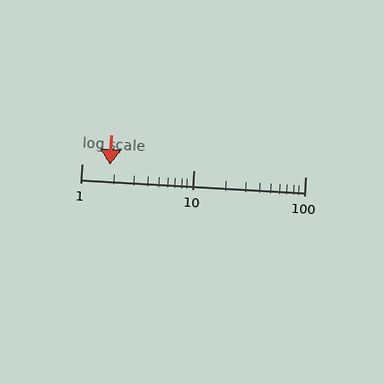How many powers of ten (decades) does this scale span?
The scale spans 2 decades, from 1 to 100.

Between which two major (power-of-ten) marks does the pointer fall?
The pointer is between 1 and 10.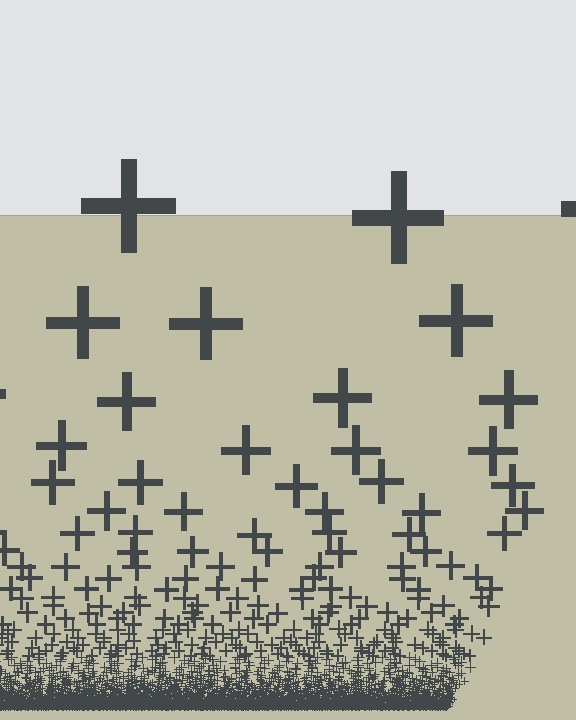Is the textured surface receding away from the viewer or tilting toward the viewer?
The surface appears to tilt toward the viewer. Texture elements get larger and sparser toward the top.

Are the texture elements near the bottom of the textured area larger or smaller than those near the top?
Smaller. The gradient is inverted — elements near the bottom are smaller and denser.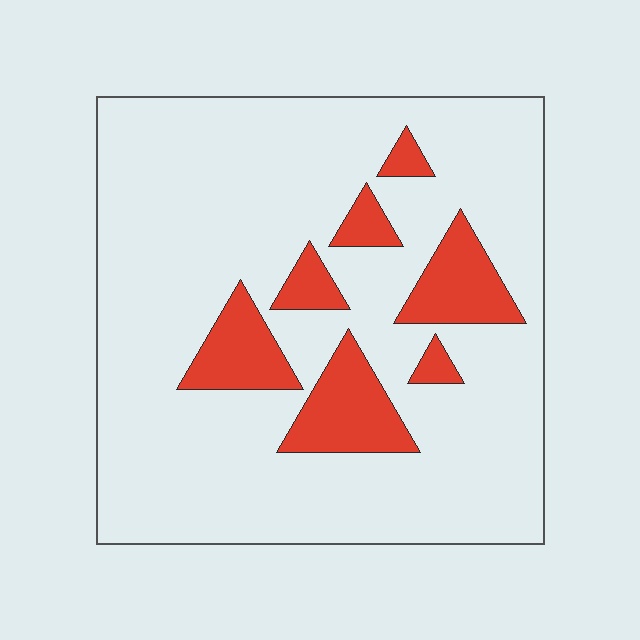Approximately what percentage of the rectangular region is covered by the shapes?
Approximately 15%.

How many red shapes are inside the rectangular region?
7.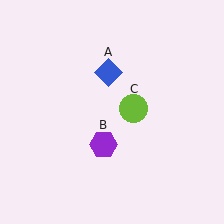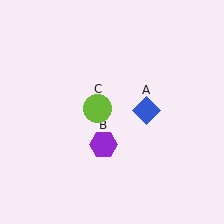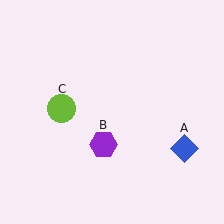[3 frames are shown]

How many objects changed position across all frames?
2 objects changed position: blue diamond (object A), lime circle (object C).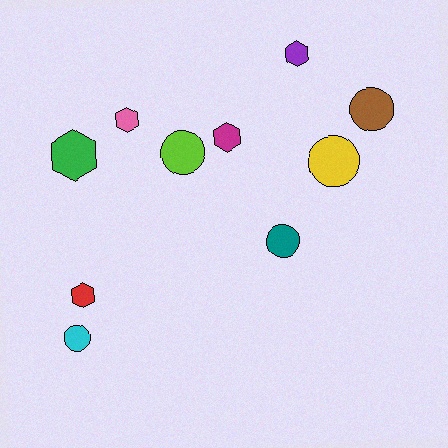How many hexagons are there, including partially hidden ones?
There are 5 hexagons.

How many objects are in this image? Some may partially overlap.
There are 10 objects.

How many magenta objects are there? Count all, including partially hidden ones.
There is 1 magenta object.